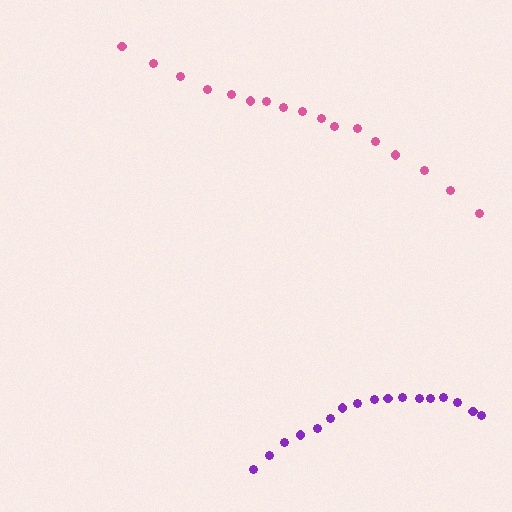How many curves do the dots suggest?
There are 2 distinct paths.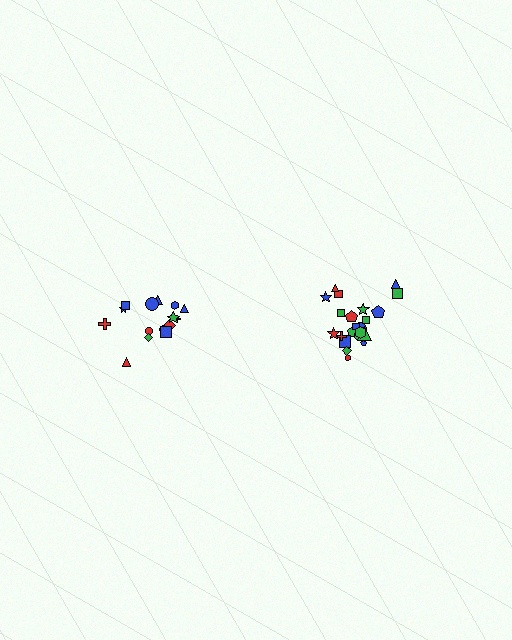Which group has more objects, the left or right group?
The right group.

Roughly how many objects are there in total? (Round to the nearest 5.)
Roughly 35 objects in total.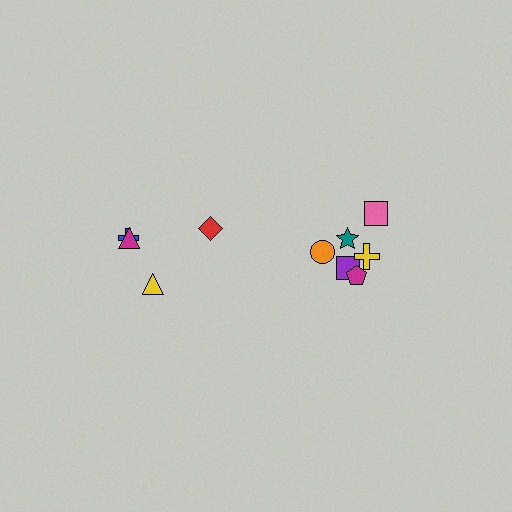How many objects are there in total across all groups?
There are 10 objects.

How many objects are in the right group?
There are 6 objects.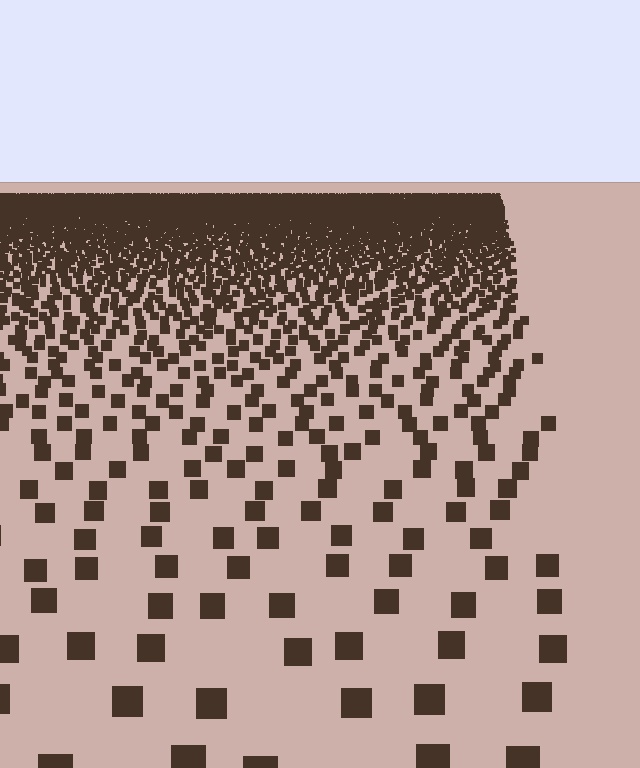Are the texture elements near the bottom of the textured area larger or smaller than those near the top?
Larger. Near the bottom, elements are closer to the viewer and appear at a bigger on-screen size.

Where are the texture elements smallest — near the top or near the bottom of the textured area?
Near the top.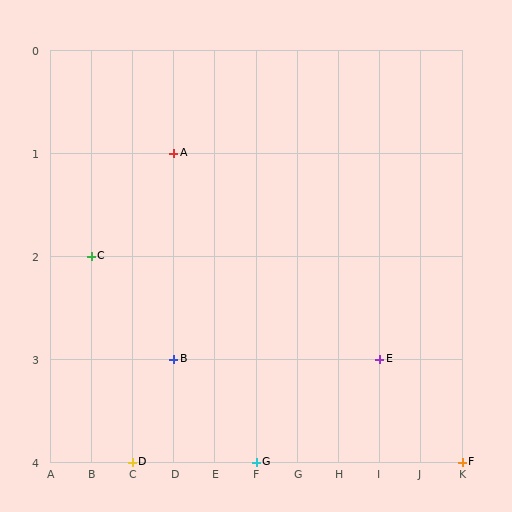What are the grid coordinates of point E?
Point E is at grid coordinates (I, 3).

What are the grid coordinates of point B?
Point B is at grid coordinates (D, 3).